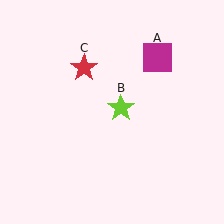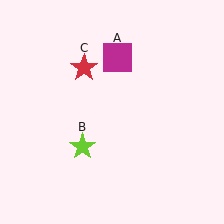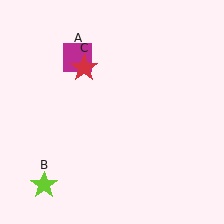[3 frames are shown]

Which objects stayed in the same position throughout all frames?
Red star (object C) remained stationary.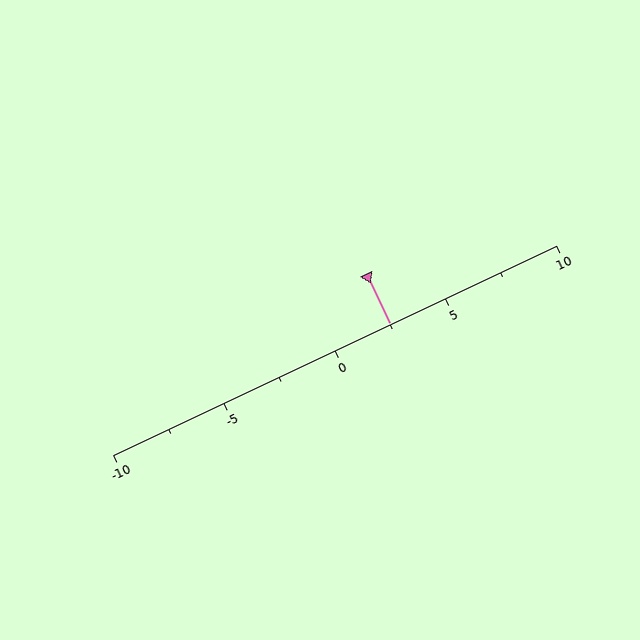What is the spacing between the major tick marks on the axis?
The major ticks are spaced 5 apart.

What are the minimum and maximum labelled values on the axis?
The axis runs from -10 to 10.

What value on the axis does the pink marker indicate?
The marker indicates approximately 2.5.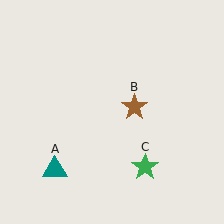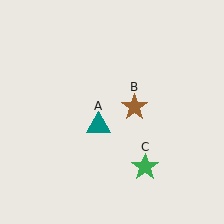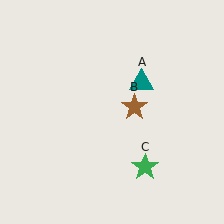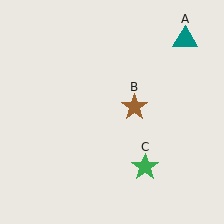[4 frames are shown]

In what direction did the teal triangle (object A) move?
The teal triangle (object A) moved up and to the right.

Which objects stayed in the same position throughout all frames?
Brown star (object B) and green star (object C) remained stationary.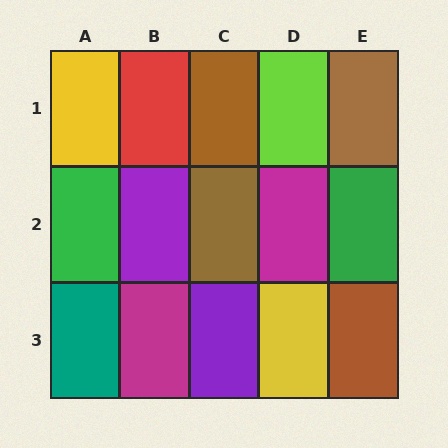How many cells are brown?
4 cells are brown.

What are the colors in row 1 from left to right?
Yellow, red, brown, lime, brown.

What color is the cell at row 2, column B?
Purple.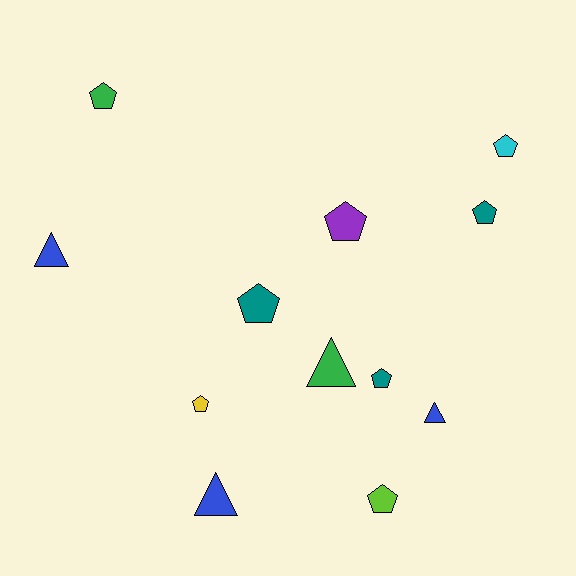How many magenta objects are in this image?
There are no magenta objects.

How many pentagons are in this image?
There are 8 pentagons.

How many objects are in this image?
There are 12 objects.